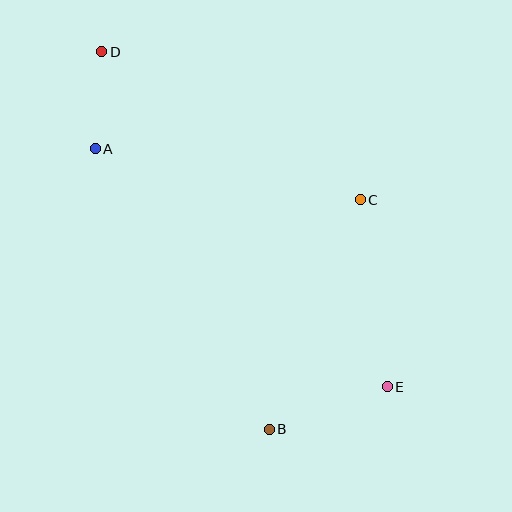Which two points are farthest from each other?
Points D and E are farthest from each other.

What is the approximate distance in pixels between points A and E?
The distance between A and E is approximately 377 pixels.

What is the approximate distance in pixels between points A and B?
The distance between A and B is approximately 330 pixels.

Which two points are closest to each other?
Points A and D are closest to each other.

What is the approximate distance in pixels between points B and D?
The distance between B and D is approximately 413 pixels.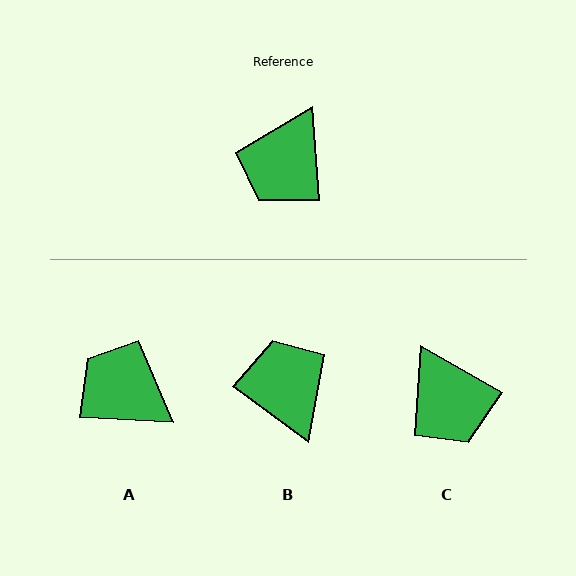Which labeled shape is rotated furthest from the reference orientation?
B, about 131 degrees away.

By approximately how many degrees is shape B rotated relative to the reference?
Approximately 131 degrees clockwise.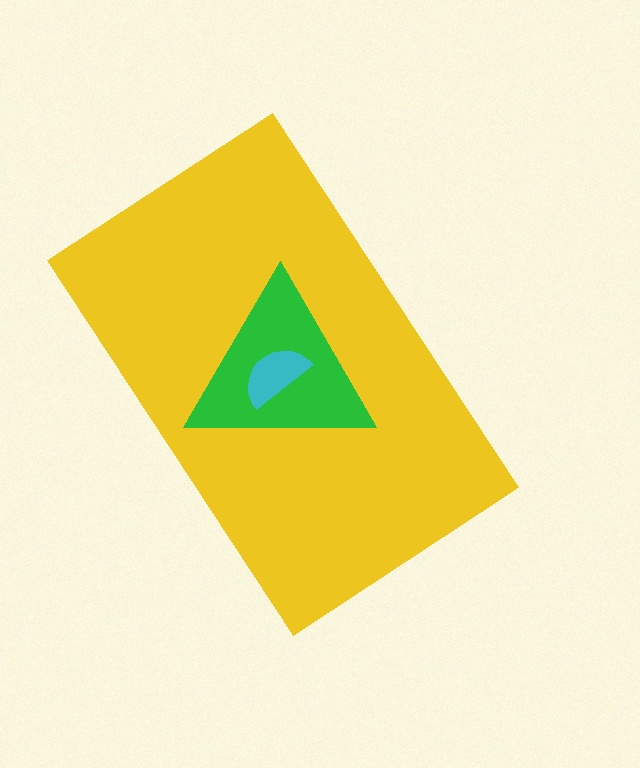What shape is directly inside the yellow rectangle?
The green triangle.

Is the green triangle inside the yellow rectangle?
Yes.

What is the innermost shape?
The cyan semicircle.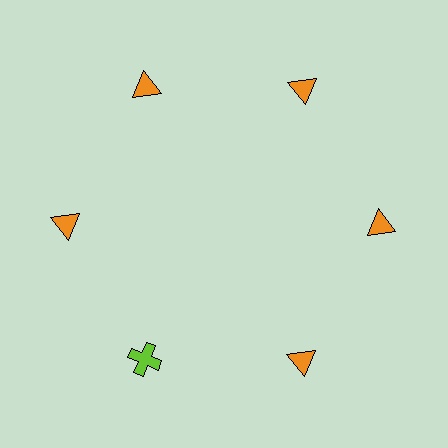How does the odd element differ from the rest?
It differs in both color (lime instead of orange) and shape (cross instead of triangle).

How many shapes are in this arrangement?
There are 6 shapes arranged in a ring pattern.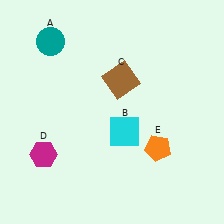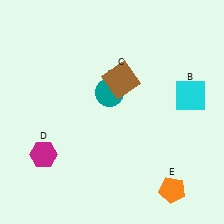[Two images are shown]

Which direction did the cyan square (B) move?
The cyan square (B) moved right.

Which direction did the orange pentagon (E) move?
The orange pentagon (E) moved down.